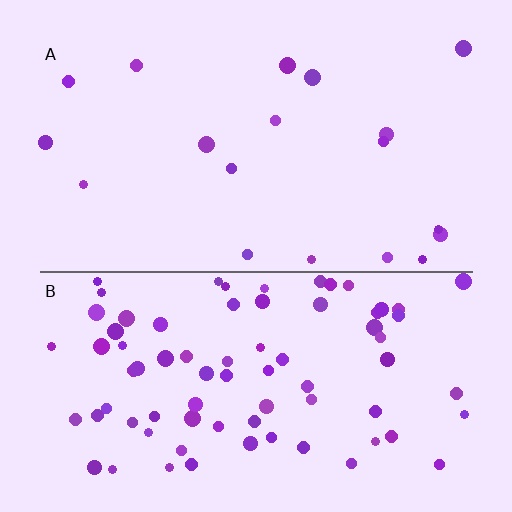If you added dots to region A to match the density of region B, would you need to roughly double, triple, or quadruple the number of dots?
Approximately quadruple.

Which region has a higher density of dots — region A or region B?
B (the bottom).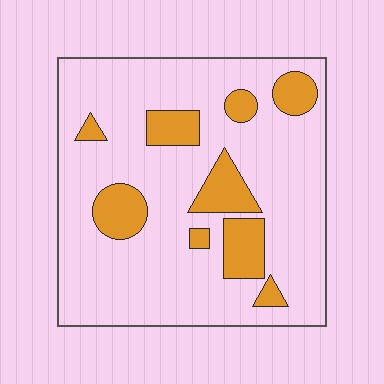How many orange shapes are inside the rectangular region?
9.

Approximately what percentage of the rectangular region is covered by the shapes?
Approximately 20%.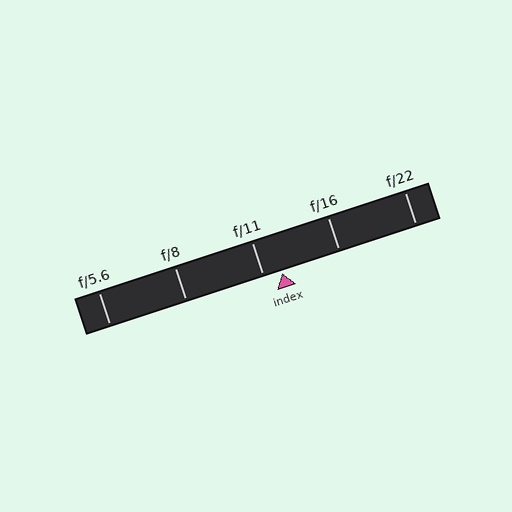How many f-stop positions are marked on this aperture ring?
There are 5 f-stop positions marked.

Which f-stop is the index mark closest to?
The index mark is closest to f/11.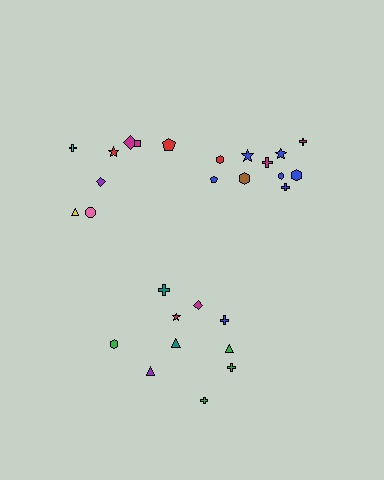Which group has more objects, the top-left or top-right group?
The top-right group.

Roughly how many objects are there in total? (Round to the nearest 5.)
Roughly 30 objects in total.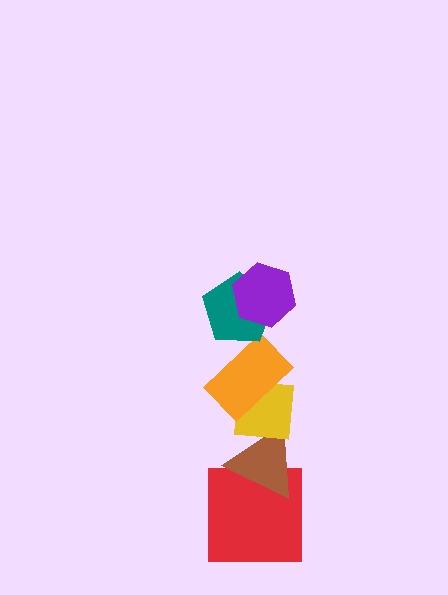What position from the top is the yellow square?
The yellow square is 4th from the top.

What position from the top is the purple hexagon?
The purple hexagon is 1st from the top.